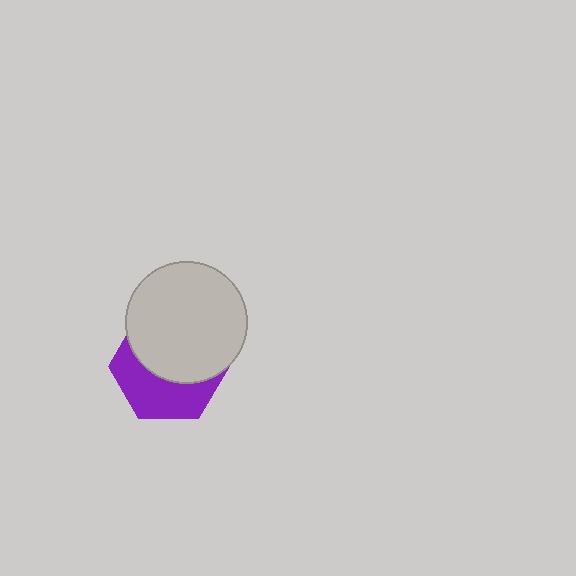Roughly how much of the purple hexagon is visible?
A small part of it is visible (roughly 44%).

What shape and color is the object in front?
The object in front is a light gray circle.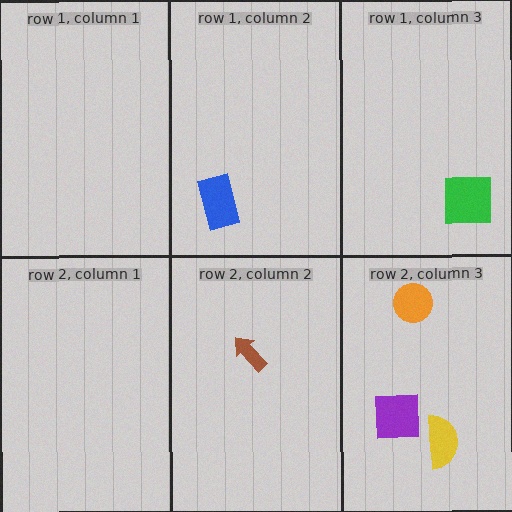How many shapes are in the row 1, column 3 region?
1.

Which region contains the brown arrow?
The row 2, column 2 region.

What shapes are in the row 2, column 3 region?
The yellow semicircle, the purple square, the orange circle.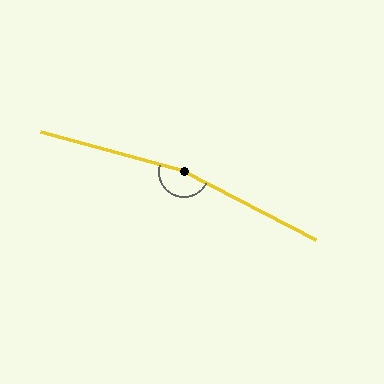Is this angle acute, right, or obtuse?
It is obtuse.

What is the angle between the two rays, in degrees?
Approximately 168 degrees.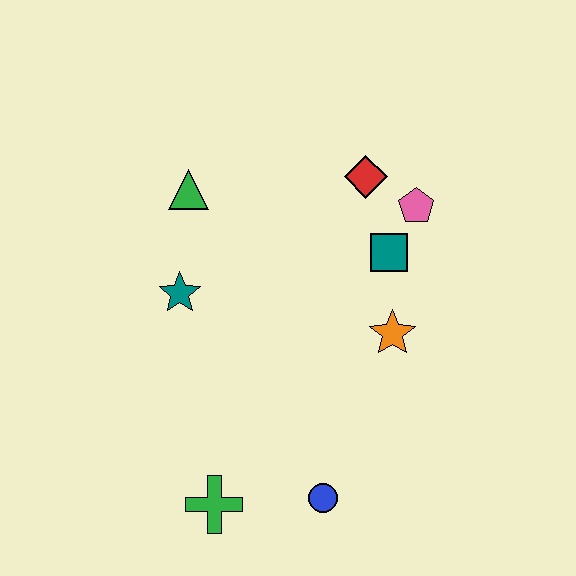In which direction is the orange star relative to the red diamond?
The orange star is below the red diamond.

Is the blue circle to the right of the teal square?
No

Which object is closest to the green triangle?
The teal star is closest to the green triangle.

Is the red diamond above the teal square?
Yes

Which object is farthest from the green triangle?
The blue circle is farthest from the green triangle.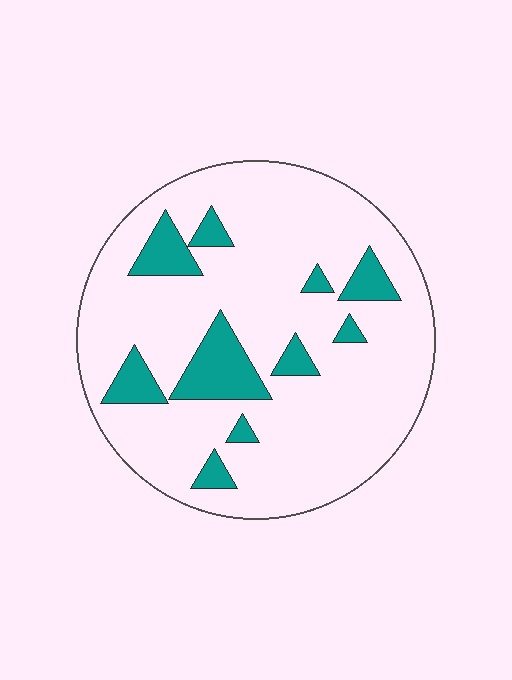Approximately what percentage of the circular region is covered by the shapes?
Approximately 15%.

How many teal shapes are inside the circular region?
10.